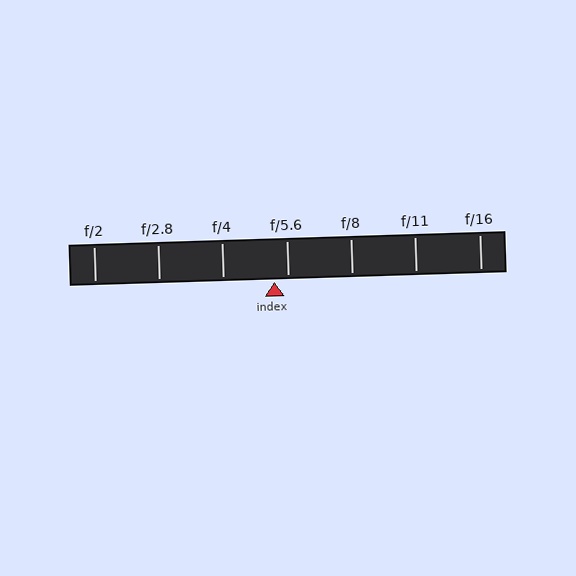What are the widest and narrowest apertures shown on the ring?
The widest aperture shown is f/2 and the narrowest is f/16.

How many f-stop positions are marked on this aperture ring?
There are 7 f-stop positions marked.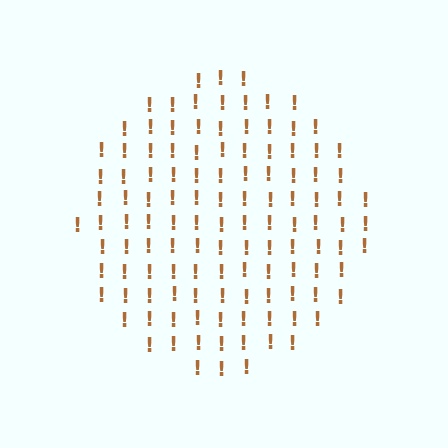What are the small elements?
The small elements are exclamation marks.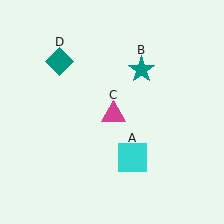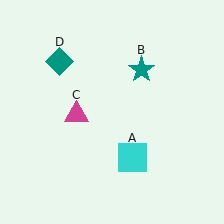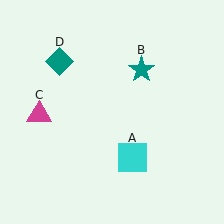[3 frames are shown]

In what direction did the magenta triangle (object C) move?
The magenta triangle (object C) moved left.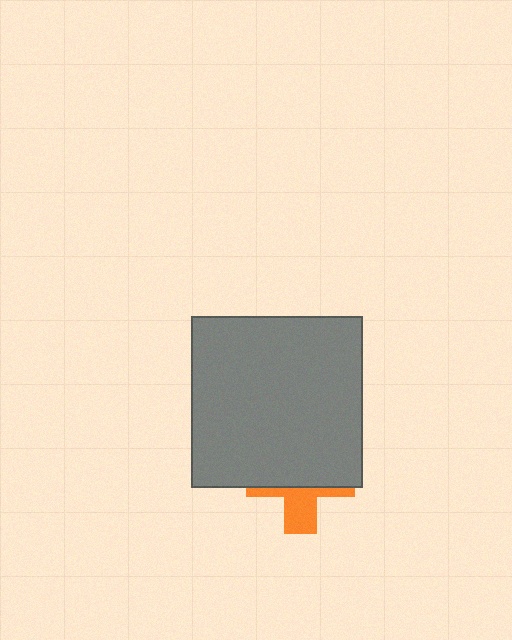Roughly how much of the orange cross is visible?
A small part of it is visible (roughly 37%).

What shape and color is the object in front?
The object in front is a gray square.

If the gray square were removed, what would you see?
You would see the complete orange cross.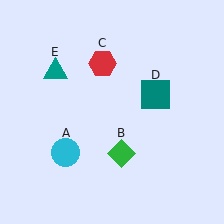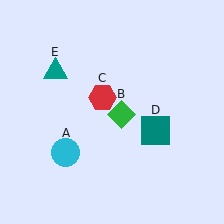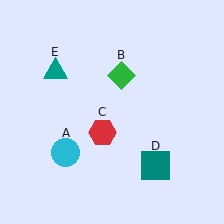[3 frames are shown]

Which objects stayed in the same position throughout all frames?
Cyan circle (object A) and teal triangle (object E) remained stationary.